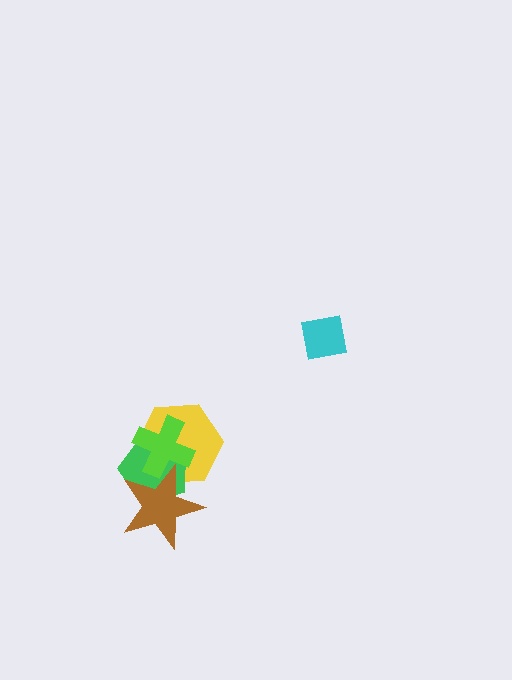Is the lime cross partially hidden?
Yes, it is partially covered by another shape.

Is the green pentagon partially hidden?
Yes, it is partially covered by another shape.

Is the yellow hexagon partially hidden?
Yes, it is partially covered by another shape.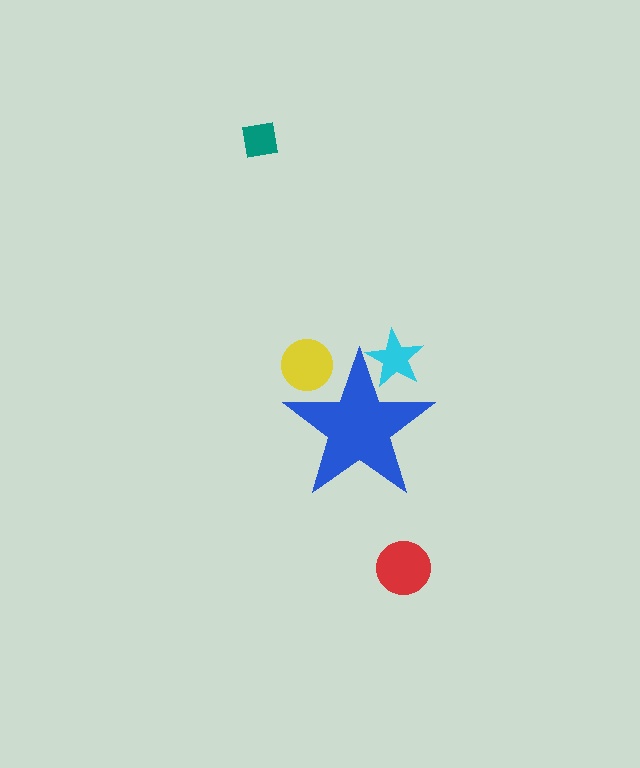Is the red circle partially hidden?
No, the red circle is fully visible.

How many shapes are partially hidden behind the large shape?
2 shapes are partially hidden.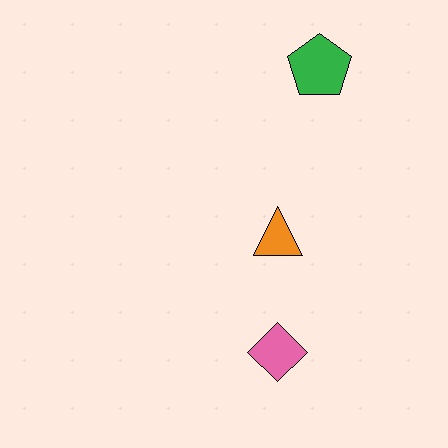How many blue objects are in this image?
There are no blue objects.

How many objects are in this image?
There are 3 objects.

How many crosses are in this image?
There are no crosses.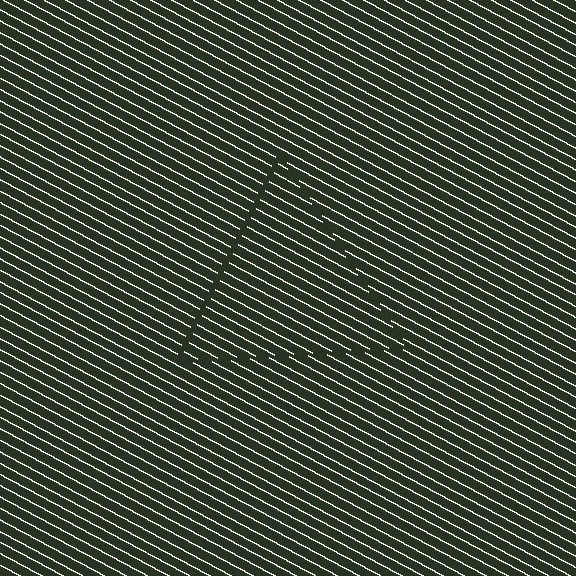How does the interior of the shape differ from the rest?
The interior of the shape contains the same grating, shifted by half a period — the contour is defined by the phase discontinuity where line-ends from the inner and outer gratings abut.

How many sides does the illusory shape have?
3 sides — the line-ends trace a triangle.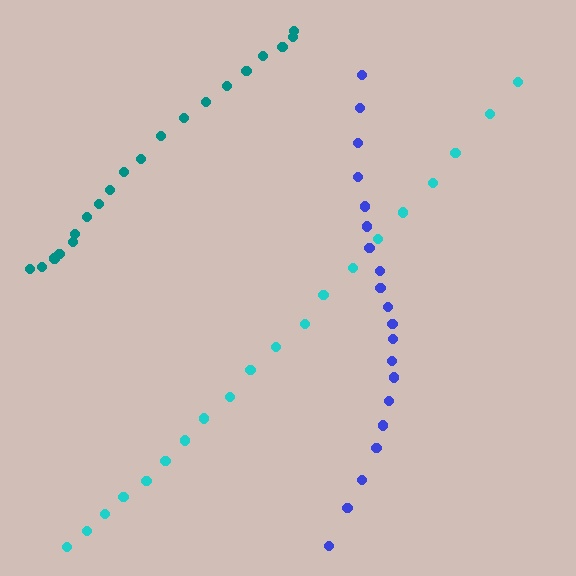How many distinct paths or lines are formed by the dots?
There are 3 distinct paths.